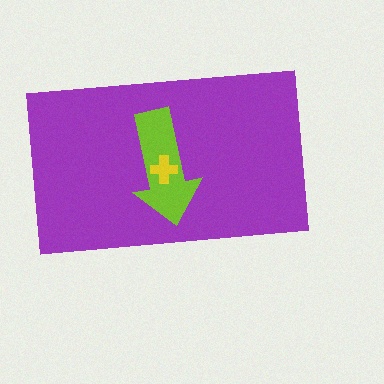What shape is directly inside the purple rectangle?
The lime arrow.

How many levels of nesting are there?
3.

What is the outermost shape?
The purple rectangle.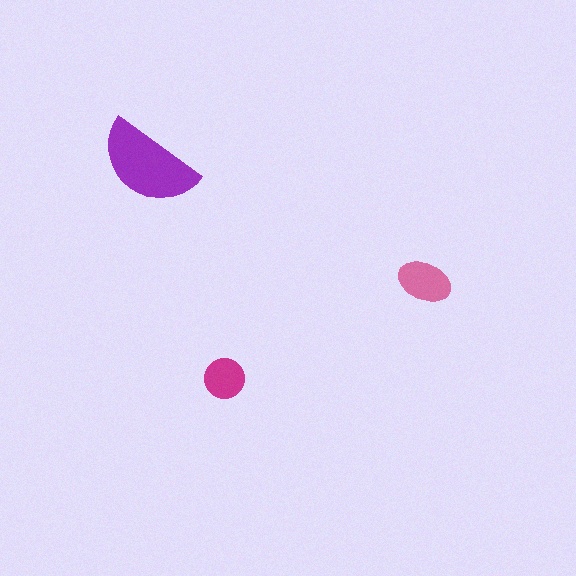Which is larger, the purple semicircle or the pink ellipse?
The purple semicircle.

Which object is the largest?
The purple semicircle.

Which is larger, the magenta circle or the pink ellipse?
The pink ellipse.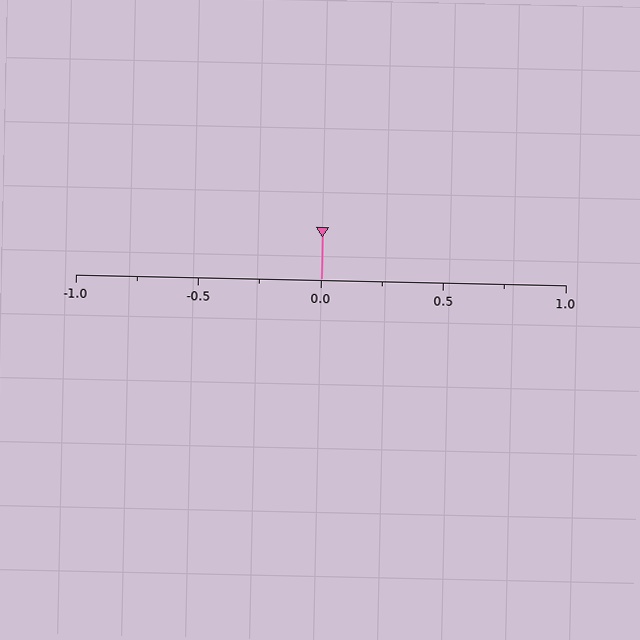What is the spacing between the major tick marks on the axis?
The major ticks are spaced 0.5 apart.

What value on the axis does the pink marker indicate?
The marker indicates approximately 0.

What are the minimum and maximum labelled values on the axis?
The axis runs from -1.0 to 1.0.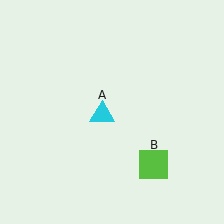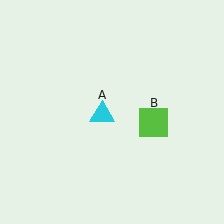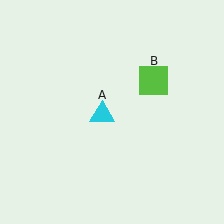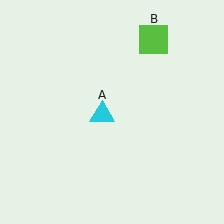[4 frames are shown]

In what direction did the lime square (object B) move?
The lime square (object B) moved up.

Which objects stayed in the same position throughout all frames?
Cyan triangle (object A) remained stationary.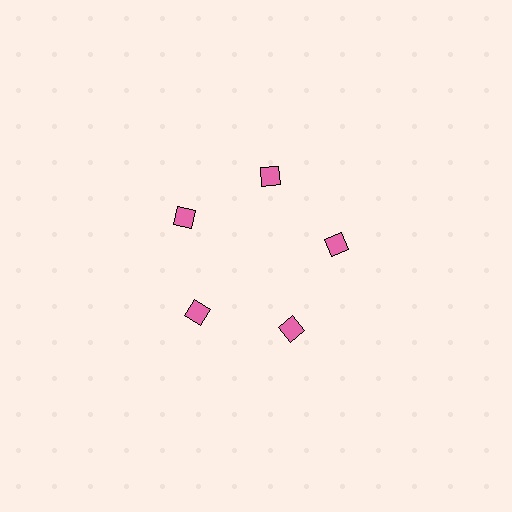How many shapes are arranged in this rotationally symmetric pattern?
There are 5 shapes, arranged in 5 groups of 1.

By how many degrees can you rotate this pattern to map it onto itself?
The pattern maps onto itself every 72 degrees of rotation.